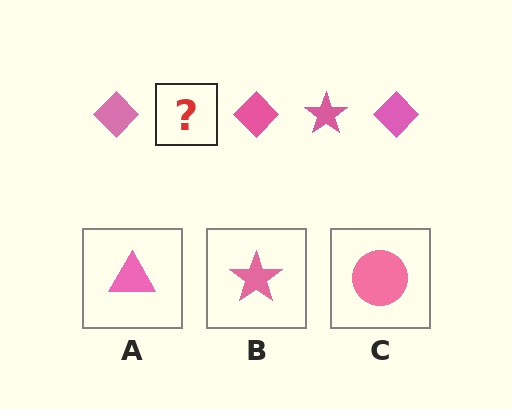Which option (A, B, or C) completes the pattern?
B.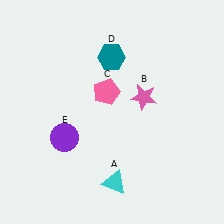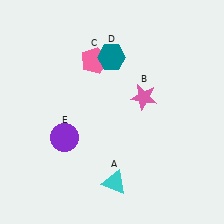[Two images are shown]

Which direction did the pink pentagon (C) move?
The pink pentagon (C) moved up.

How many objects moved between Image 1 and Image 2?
1 object moved between the two images.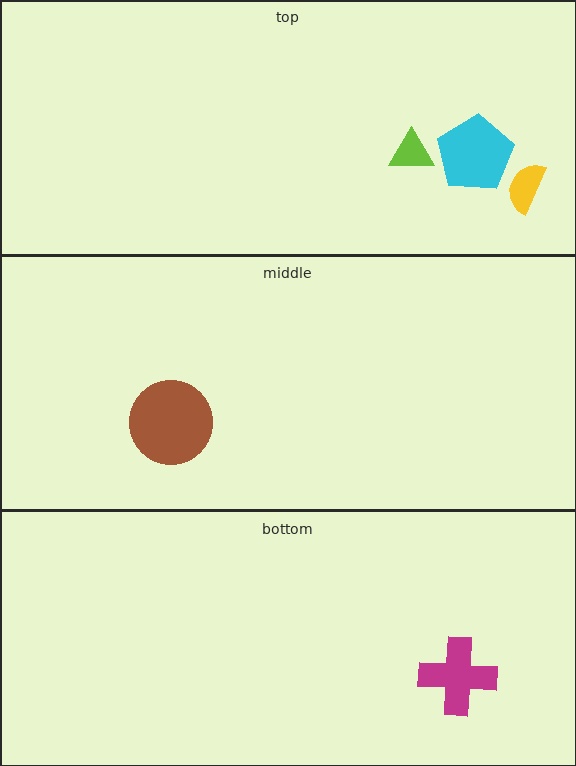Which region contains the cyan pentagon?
The top region.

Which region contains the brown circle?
The middle region.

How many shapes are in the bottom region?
1.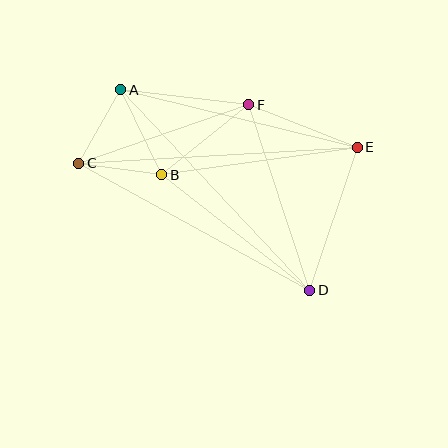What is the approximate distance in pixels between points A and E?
The distance between A and E is approximately 243 pixels.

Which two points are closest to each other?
Points B and C are closest to each other.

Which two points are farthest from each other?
Points C and E are farthest from each other.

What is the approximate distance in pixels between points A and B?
The distance between A and B is approximately 94 pixels.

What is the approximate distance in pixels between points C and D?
The distance between C and D is approximately 264 pixels.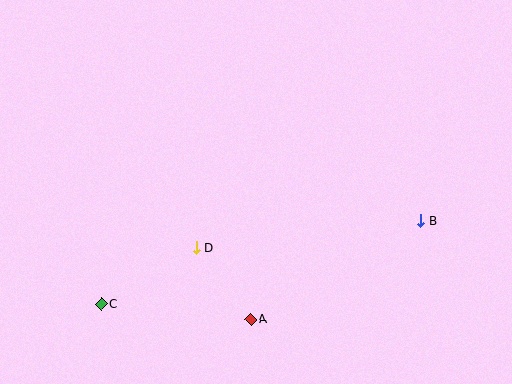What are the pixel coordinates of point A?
Point A is at (251, 320).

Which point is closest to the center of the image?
Point D at (196, 248) is closest to the center.